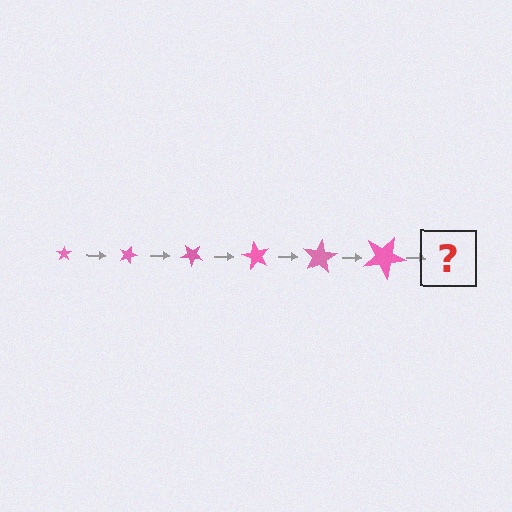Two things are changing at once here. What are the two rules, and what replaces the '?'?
The two rules are that the star grows larger each step and it rotates 20 degrees each step. The '?' should be a star, larger than the previous one and rotated 120 degrees from the start.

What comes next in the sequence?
The next element should be a star, larger than the previous one and rotated 120 degrees from the start.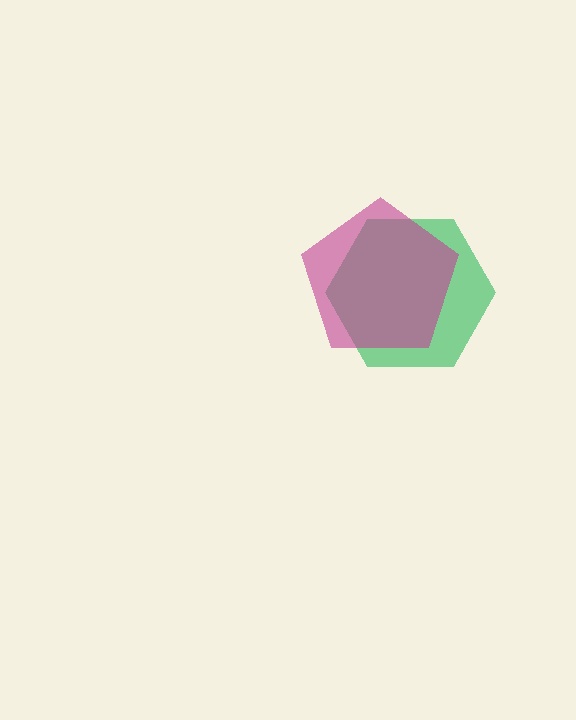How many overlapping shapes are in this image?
There are 2 overlapping shapes in the image.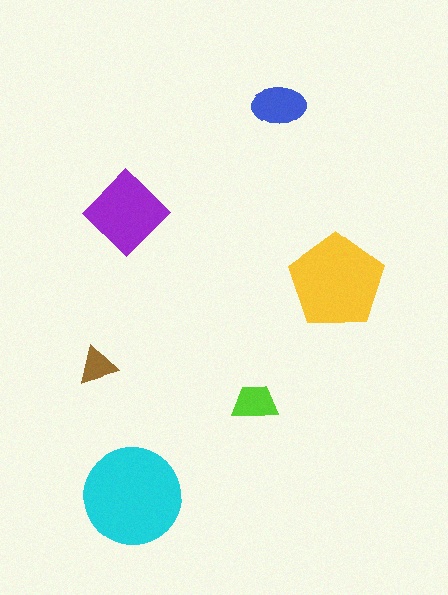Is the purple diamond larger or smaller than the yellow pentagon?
Smaller.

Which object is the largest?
The cyan circle.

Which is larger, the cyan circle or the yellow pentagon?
The cyan circle.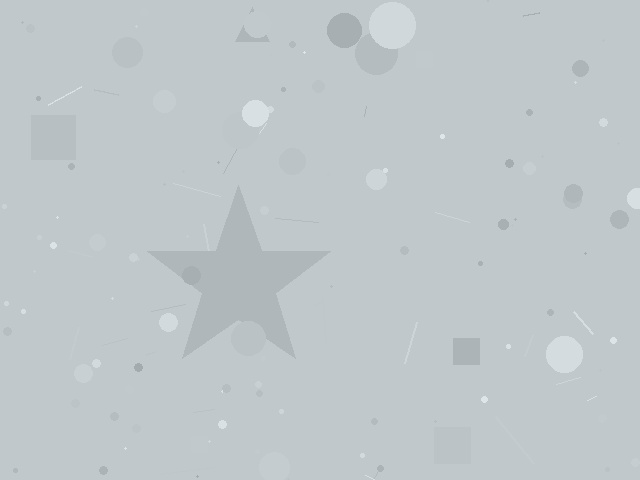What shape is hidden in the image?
A star is hidden in the image.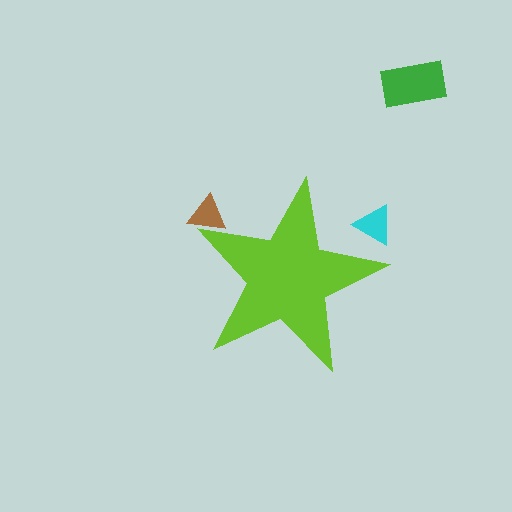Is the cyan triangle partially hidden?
Yes, the cyan triangle is partially hidden behind the lime star.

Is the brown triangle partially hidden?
Yes, the brown triangle is partially hidden behind the lime star.